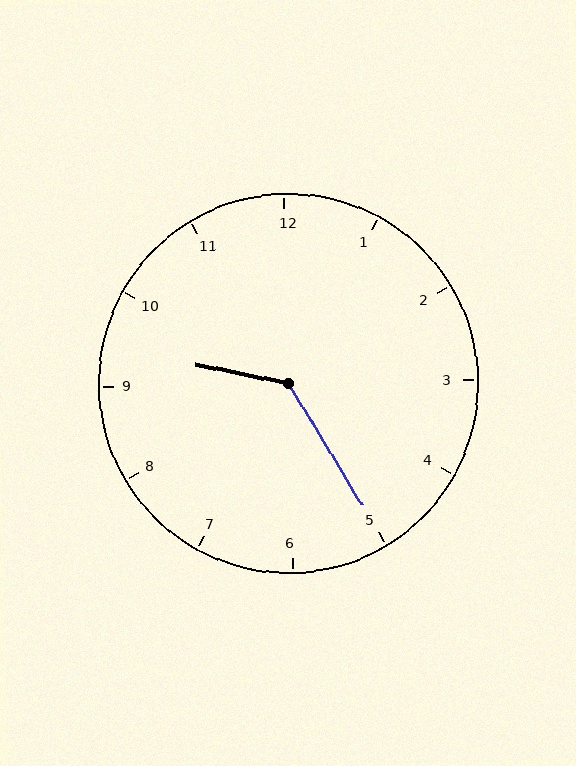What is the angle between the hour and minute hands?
Approximately 132 degrees.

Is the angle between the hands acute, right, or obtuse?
It is obtuse.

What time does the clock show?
9:25.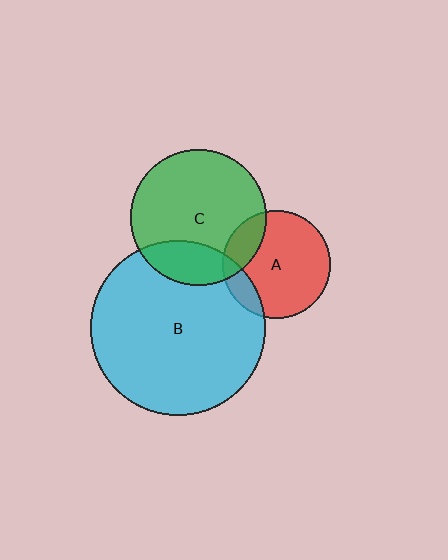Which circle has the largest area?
Circle B (cyan).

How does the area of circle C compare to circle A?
Approximately 1.6 times.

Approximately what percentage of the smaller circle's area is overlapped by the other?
Approximately 15%.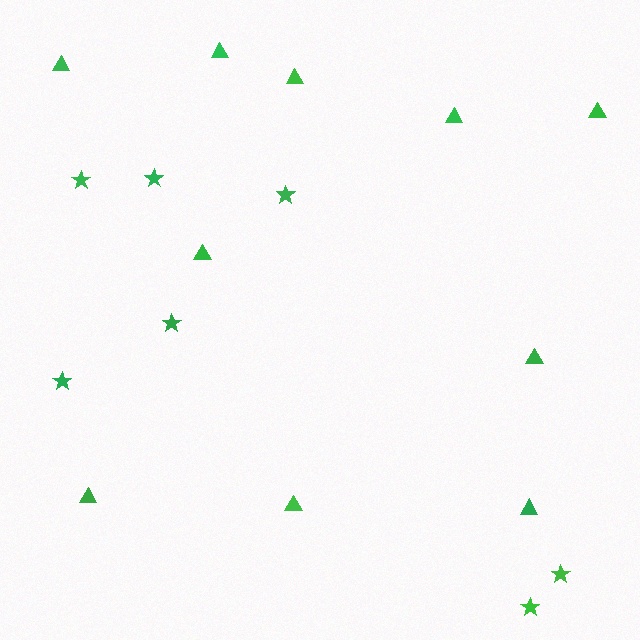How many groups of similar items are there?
There are 2 groups: one group of triangles (10) and one group of stars (7).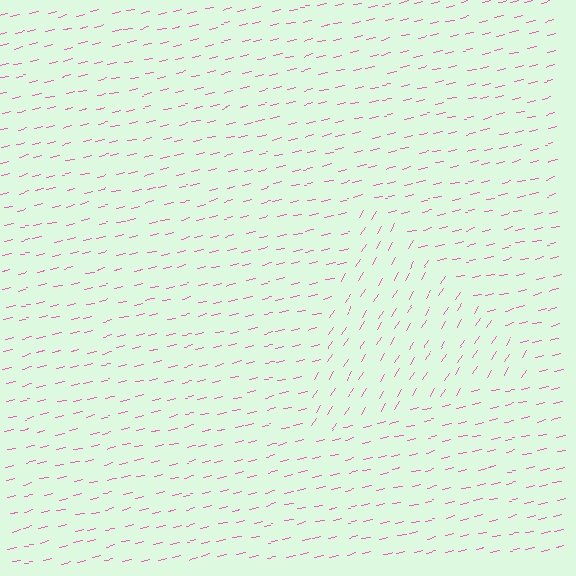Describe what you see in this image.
The image is filled with small pink line segments. A triangle region in the image has lines oriented differently from the surrounding lines, creating a visible texture boundary.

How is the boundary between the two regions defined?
The boundary is defined purely by a change in line orientation (approximately 45 degrees difference). All lines are the same color and thickness.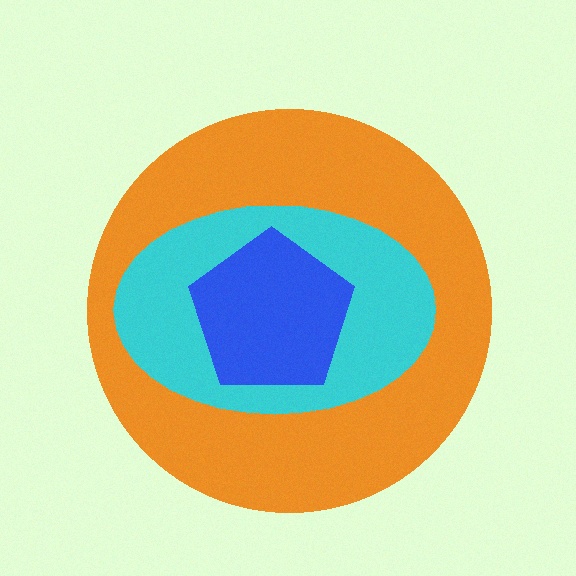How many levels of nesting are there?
3.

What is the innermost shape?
The blue pentagon.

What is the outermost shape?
The orange circle.